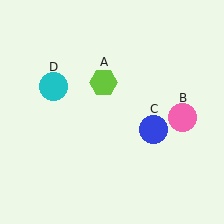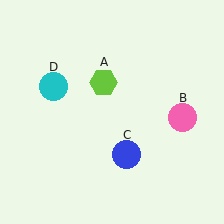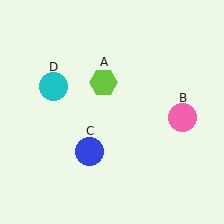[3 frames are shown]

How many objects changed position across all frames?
1 object changed position: blue circle (object C).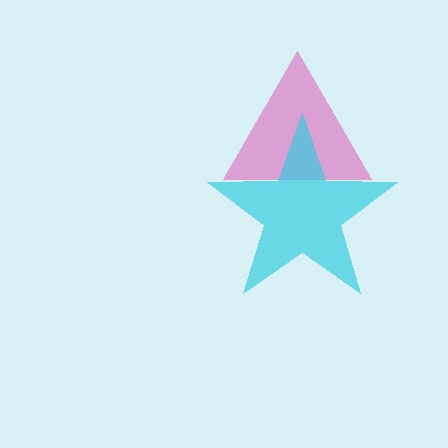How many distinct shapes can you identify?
There are 2 distinct shapes: a pink triangle, a cyan star.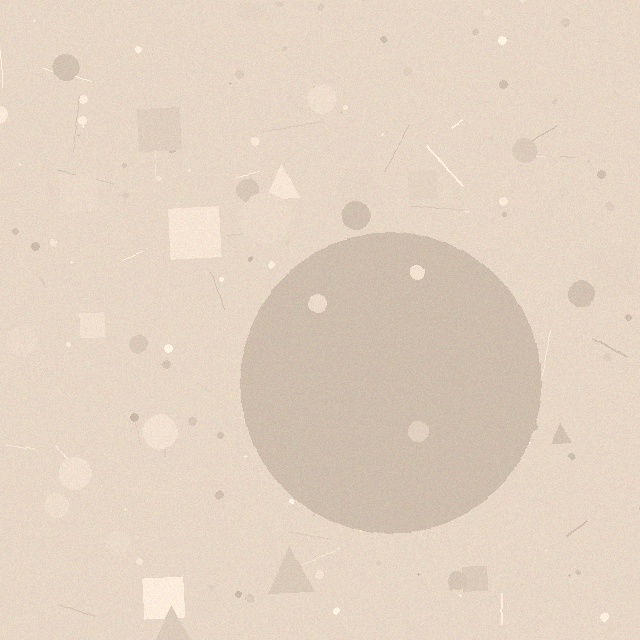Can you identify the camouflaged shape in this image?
The camouflaged shape is a circle.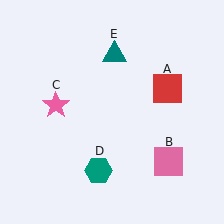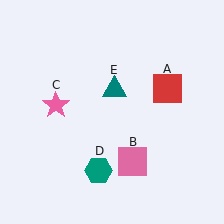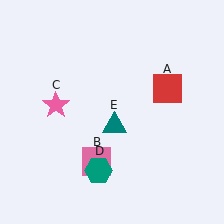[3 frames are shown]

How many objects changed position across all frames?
2 objects changed position: pink square (object B), teal triangle (object E).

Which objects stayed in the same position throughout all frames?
Red square (object A) and pink star (object C) and teal hexagon (object D) remained stationary.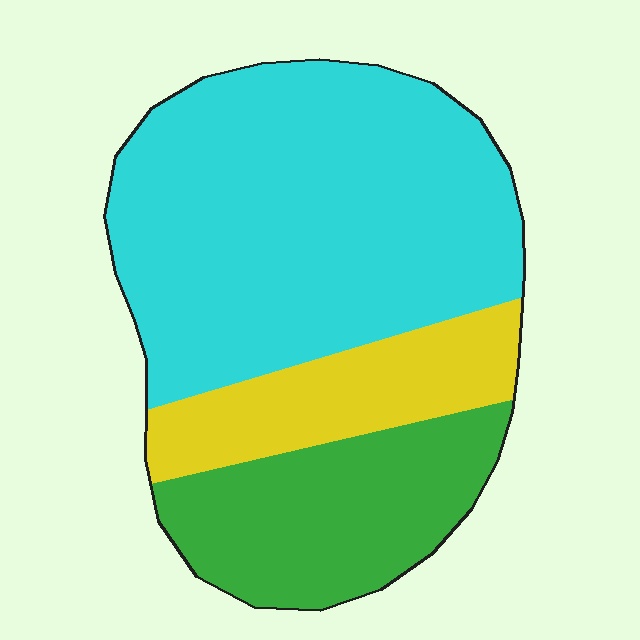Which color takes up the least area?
Yellow, at roughly 20%.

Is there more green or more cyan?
Cyan.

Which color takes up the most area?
Cyan, at roughly 60%.